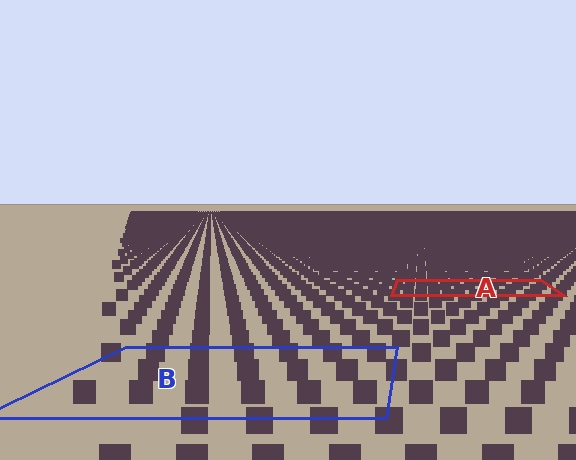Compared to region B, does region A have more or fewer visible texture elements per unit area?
Region A has more texture elements per unit area — they are packed more densely because it is farther away.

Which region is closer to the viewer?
Region B is closer. The texture elements there are larger and more spread out.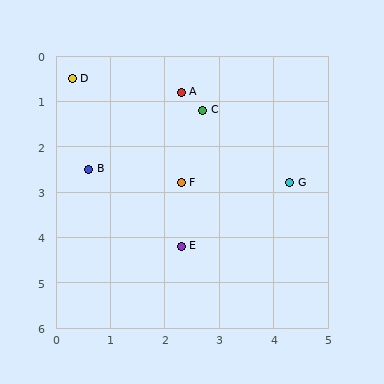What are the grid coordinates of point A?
Point A is at approximately (2.3, 0.8).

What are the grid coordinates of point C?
Point C is at approximately (2.7, 1.2).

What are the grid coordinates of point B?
Point B is at approximately (0.6, 2.5).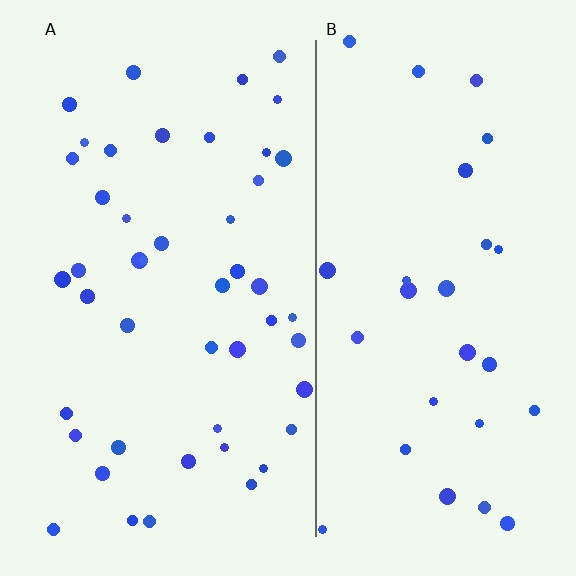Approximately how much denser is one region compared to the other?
Approximately 1.6× — region A over region B.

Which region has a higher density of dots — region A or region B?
A (the left).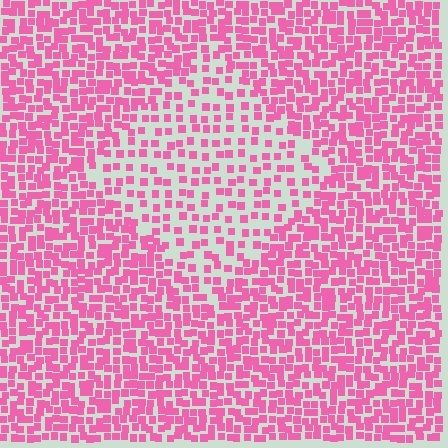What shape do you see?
I see a diamond.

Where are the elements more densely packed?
The elements are more densely packed outside the diamond boundary.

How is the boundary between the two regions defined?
The boundary is defined by a change in element density (approximately 2.1x ratio). All elements are the same color, size, and shape.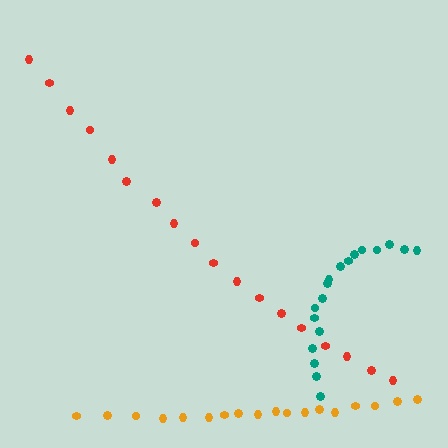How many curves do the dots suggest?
There are 3 distinct paths.